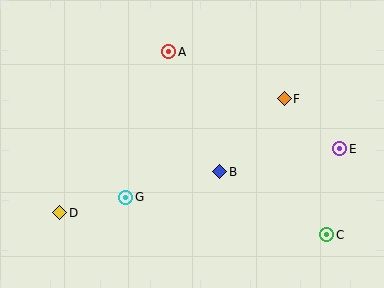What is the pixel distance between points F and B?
The distance between F and B is 98 pixels.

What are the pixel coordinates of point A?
Point A is at (169, 52).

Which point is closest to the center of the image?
Point B at (220, 172) is closest to the center.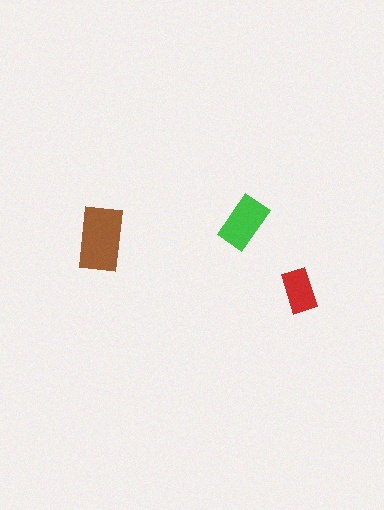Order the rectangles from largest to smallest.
the brown one, the green one, the red one.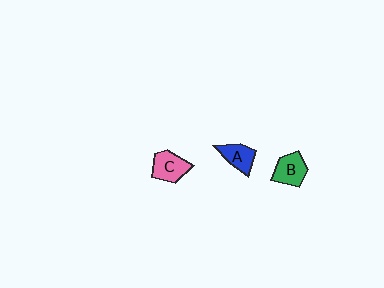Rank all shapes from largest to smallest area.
From largest to smallest: C (pink), B (green), A (blue).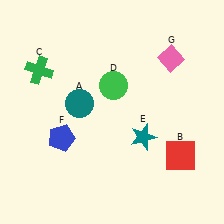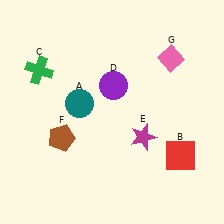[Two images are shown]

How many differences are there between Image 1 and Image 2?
There are 3 differences between the two images.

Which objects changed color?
D changed from green to purple. E changed from teal to magenta. F changed from blue to brown.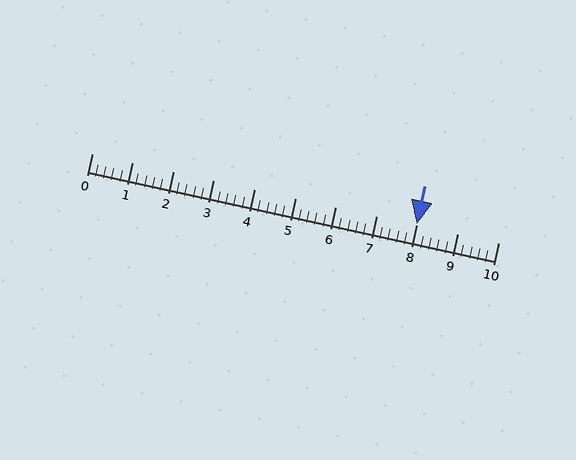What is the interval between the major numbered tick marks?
The major tick marks are spaced 1 units apart.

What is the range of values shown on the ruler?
The ruler shows values from 0 to 10.